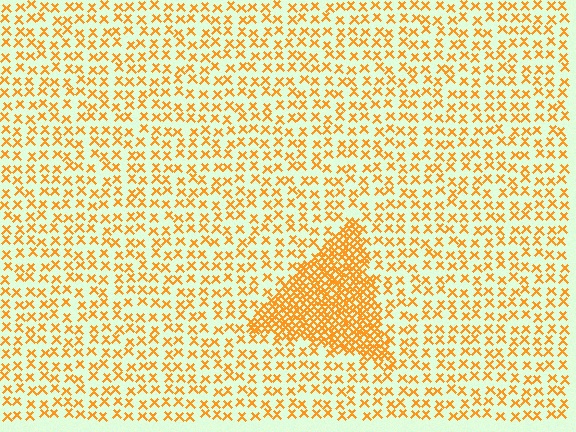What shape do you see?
I see a triangle.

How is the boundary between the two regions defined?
The boundary is defined by a change in element density (approximately 3.1x ratio). All elements are the same color, size, and shape.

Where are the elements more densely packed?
The elements are more densely packed inside the triangle boundary.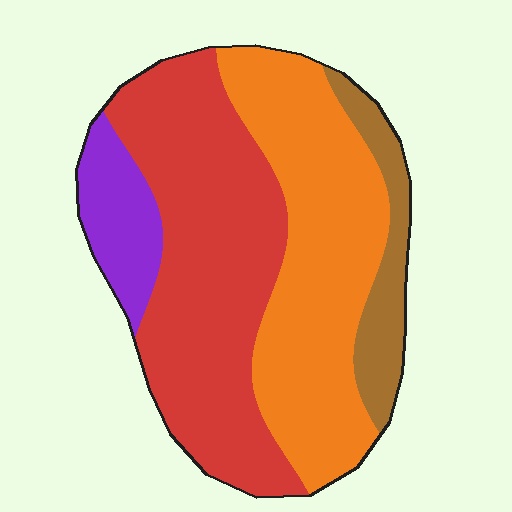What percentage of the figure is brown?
Brown takes up about one tenth (1/10) of the figure.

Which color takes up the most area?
Red, at roughly 45%.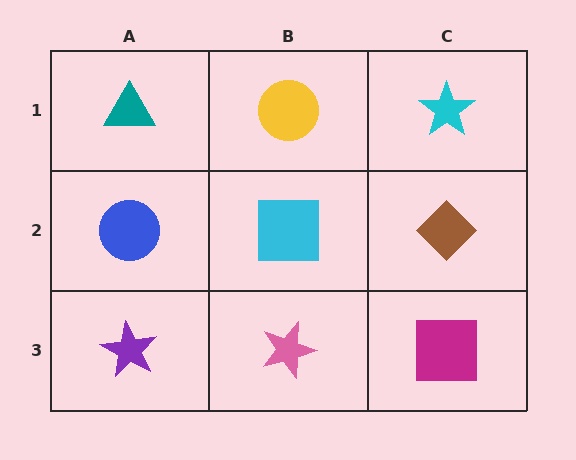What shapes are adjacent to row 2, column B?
A yellow circle (row 1, column B), a pink star (row 3, column B), a blue circle (row 2, column A), a brown diamond (row 2, column C).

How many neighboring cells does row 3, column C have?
2.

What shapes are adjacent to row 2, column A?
A teal triangle (row 1, column A), a purple star (row 3, column A), a cyan square (row 2, column B).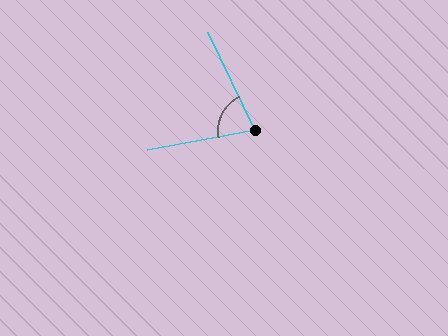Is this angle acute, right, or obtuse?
It is acute.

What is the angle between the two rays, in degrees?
Approximately 75 degrees.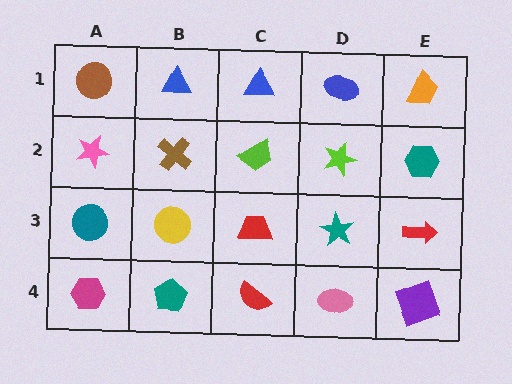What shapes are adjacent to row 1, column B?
A brown cross (row 2, column B), a brown circle (row 1, column A), a blue triangle (row 1, column C).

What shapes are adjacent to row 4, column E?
A red arrow (row 3, column E), a pink ellipse (row 4, column D).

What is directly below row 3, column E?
A purple square.